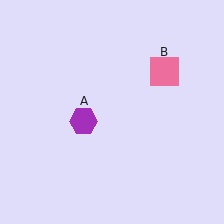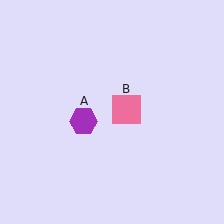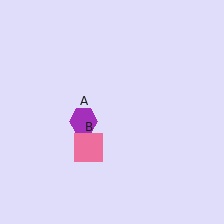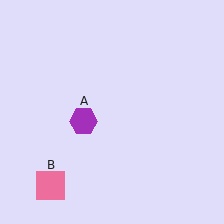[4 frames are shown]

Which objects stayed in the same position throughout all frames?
Purple hexagon (object A) remained stationary.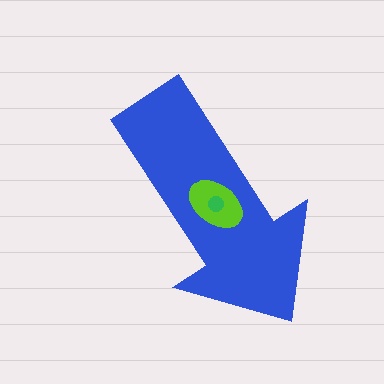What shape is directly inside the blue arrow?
The lime ellipse.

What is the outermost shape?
The blue arrow.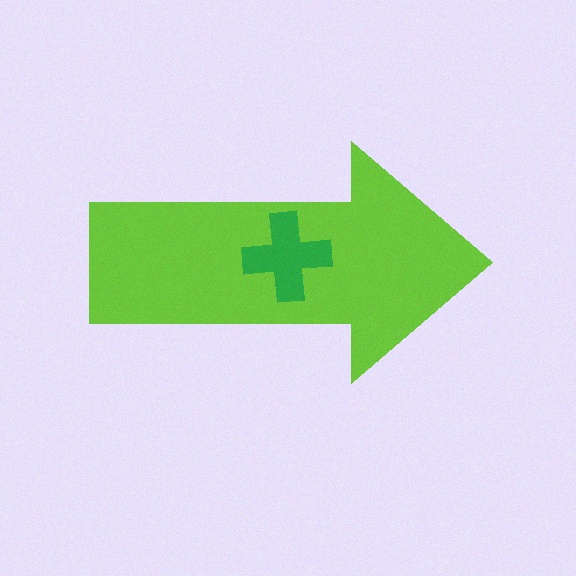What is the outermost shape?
The lime arrow.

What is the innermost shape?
The green cross.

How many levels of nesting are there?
2.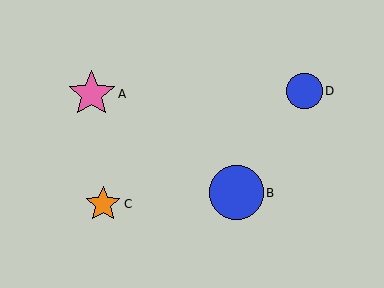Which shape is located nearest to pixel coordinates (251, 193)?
The blue circle (labeled B) at (236, 193) is nearest to that location.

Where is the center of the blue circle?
The center of the blue circle is at (304, 91).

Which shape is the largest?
The blue circle (labeled B) is the largest.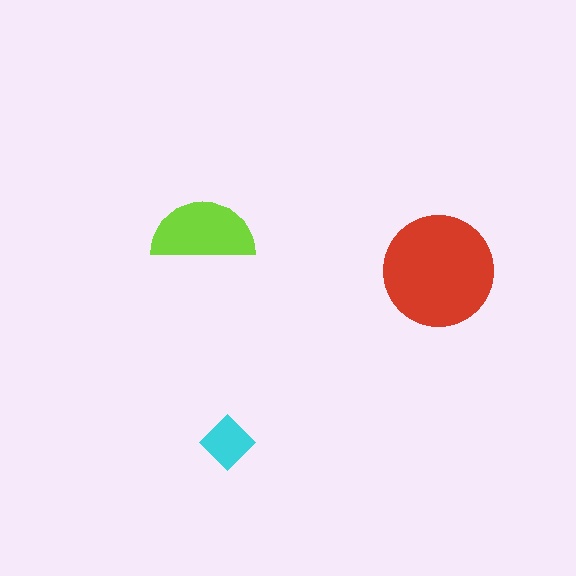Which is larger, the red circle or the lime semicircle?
The red circle.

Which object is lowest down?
The cyan diamond is bottommost.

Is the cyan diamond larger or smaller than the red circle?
Smaller.